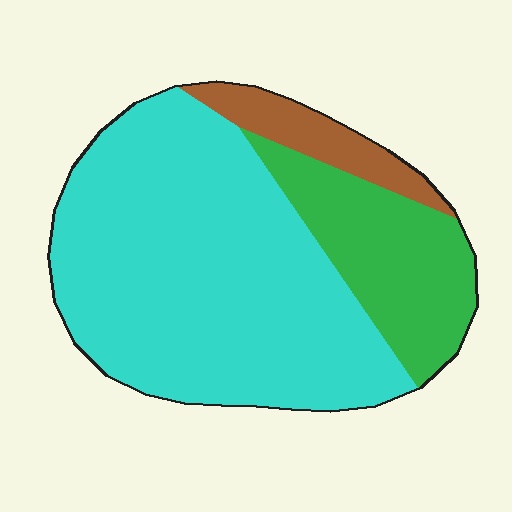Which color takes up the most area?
Cyan, at roughly 70%.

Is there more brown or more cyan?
Cyan.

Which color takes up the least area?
Brown, at roughly 10%.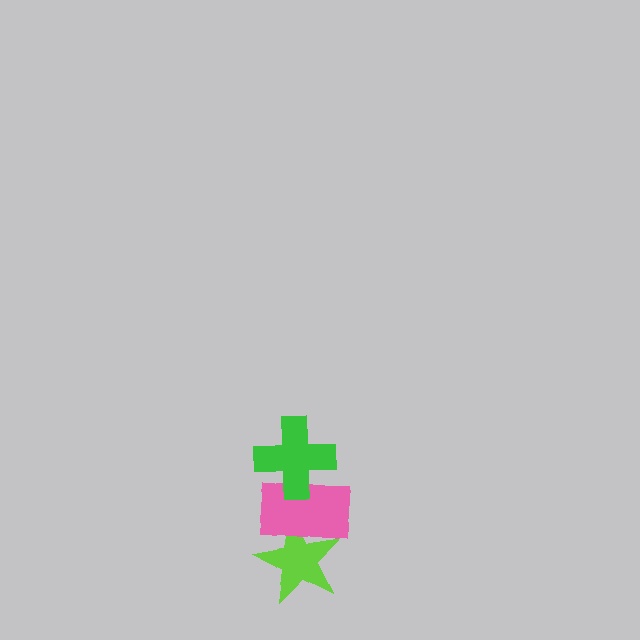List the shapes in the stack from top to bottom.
From top to bottom: the green cross, the pink rectangle, the lime star.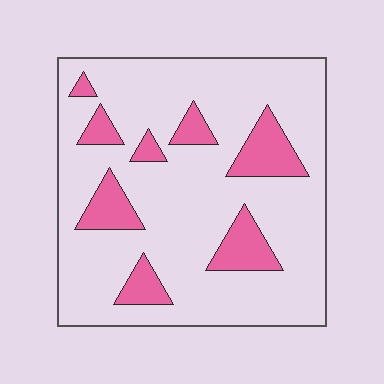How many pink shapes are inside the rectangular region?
8.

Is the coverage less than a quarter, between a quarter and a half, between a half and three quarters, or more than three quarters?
Less than a quarter.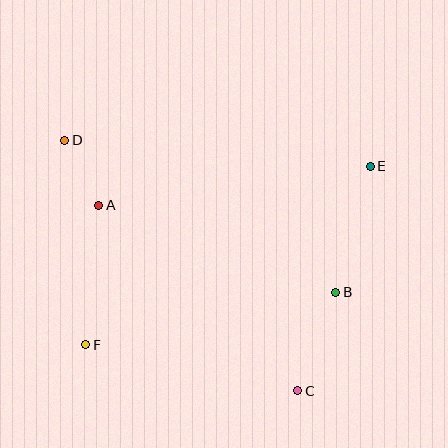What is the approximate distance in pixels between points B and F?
The distance between B and F is approximately 256 pixels.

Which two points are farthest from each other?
Points C and D are farthest from each other.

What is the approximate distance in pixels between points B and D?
The distance between B and D is approximately 311 pixels.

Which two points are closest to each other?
Points A and D are closest to each other.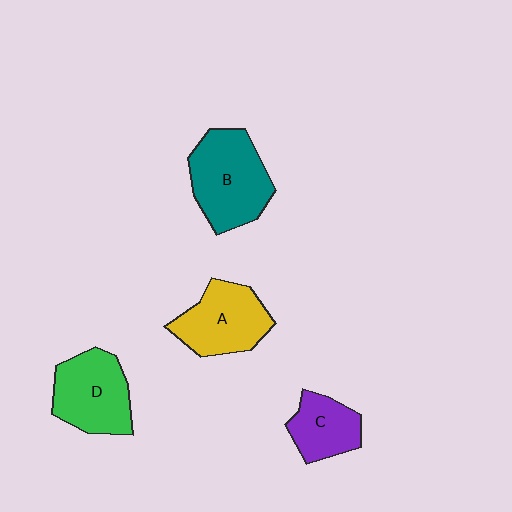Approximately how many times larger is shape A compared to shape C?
Approximately 1.4 times.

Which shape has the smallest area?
Shape C (purple).